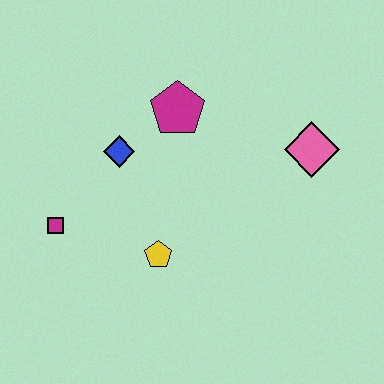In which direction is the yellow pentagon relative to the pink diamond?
The yellow pentagon is to the left of the pink diamond.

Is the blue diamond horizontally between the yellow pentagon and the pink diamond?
No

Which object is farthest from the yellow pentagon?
The pink diamond is farthest from the yellow pentagon.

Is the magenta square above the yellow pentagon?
Yes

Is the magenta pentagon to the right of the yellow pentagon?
Yes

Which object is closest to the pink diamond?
The magenta pentagon is closest to the pink diamond.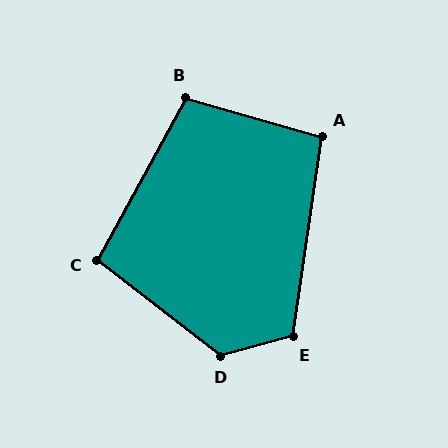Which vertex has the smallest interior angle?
A, at approximately 97 degrees.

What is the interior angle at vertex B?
Approximately 103 degrees (obtuse).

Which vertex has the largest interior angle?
D, at approximately 127 degrees.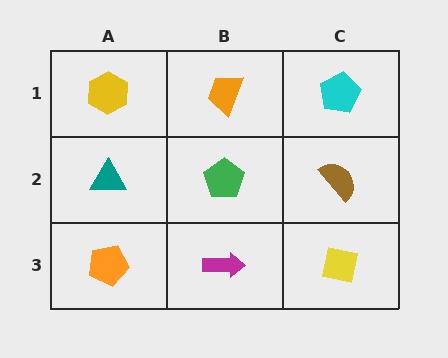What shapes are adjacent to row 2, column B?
An orange trapezoid (row 1, column B), a magenta arrow (row 3, column B), a teal triangle (row 2, column A), a brown semicircle (row 2, column C).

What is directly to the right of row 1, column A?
An orange trapezoid.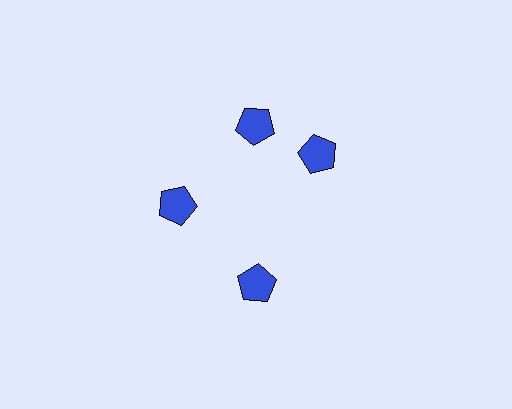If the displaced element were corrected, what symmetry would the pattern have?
It would have 4-fold rotational symmetry — the pattern would map onto itself every 90 degrees.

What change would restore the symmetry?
The symmetry would be restored by rotating it back into even spacing with its neighbors so that all 4 pentagons sit at equal angles and equal distance from the center.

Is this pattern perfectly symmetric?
No. The 4 blue pentagons are arranged in a ring, but one element near the 3 o'clock position is rotated out of alignment along the ring, breaking the 4-fold rotational symmetry.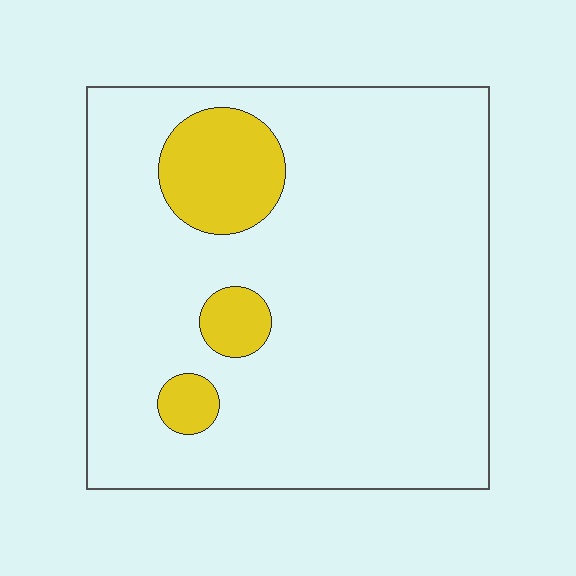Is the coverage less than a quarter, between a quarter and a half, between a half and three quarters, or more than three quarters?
Less than a quarter.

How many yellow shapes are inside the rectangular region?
3.